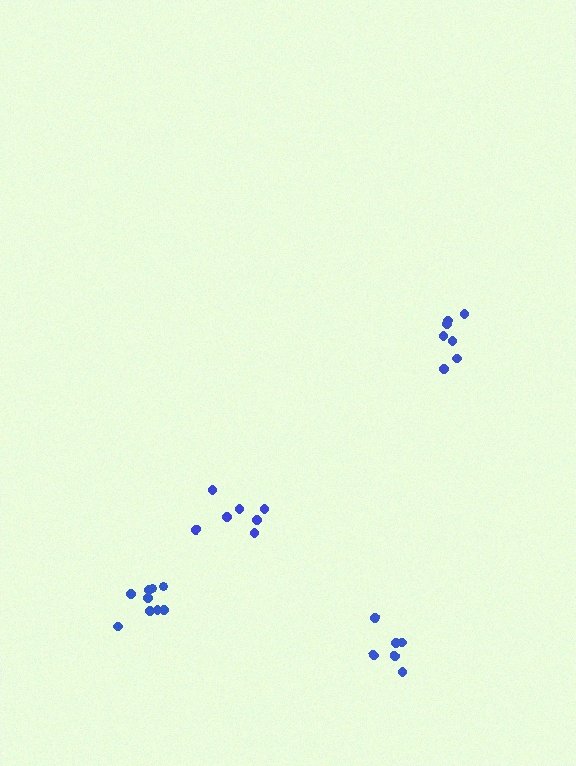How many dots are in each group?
Group 1: 7 dots, Group 2: 6 dots, Group 3: 7 dots, Group 4: 9 dots (29 total).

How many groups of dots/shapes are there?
There are 4 groups.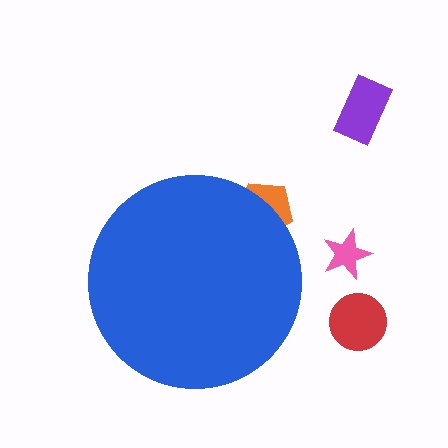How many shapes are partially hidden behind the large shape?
1 shape is partially hidden.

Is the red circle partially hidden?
No, the red circle is fully visible.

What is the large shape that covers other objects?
A blue circle.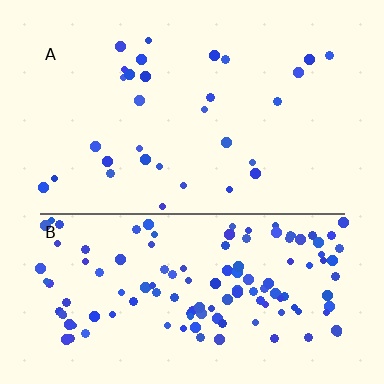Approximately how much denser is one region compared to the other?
Approximately 4.4× — region B over region A.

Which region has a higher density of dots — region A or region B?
B (the bottom).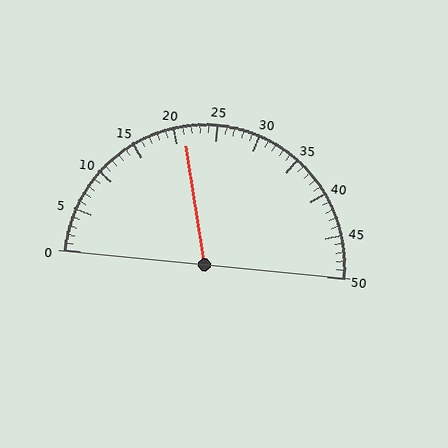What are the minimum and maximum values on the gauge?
The gauge ranges from 0 to 50.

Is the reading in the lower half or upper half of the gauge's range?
The reading is in the lower half of the range (0 to 50).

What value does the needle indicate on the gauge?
The needle indicates approximately 21.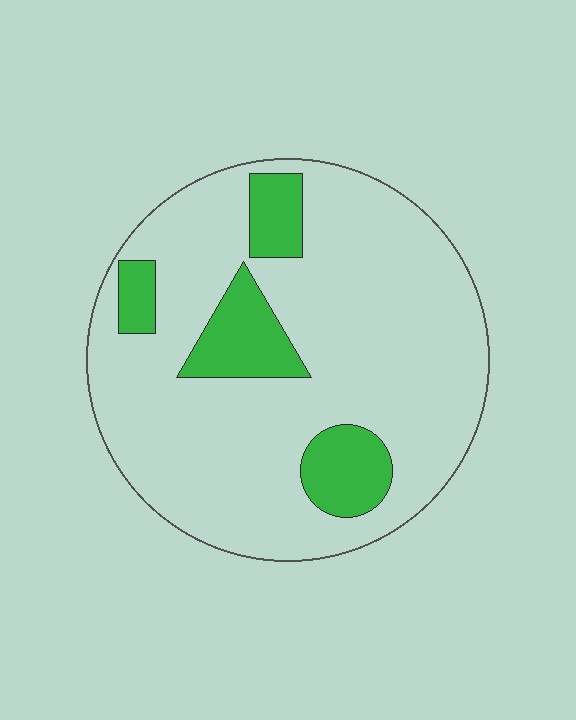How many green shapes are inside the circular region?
4.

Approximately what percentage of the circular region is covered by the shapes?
Approximately 15%.